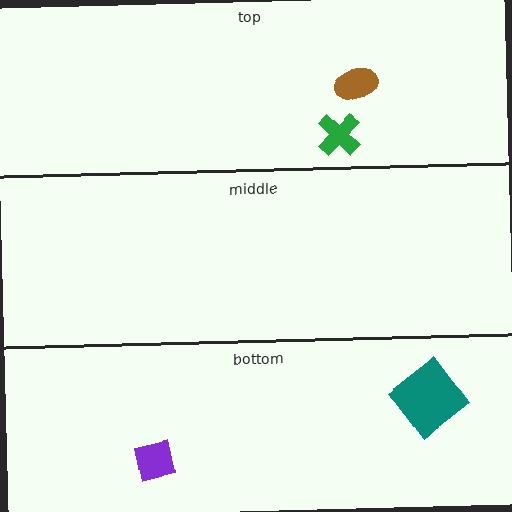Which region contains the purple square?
The bottom region.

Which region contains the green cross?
The top region.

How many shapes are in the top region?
2.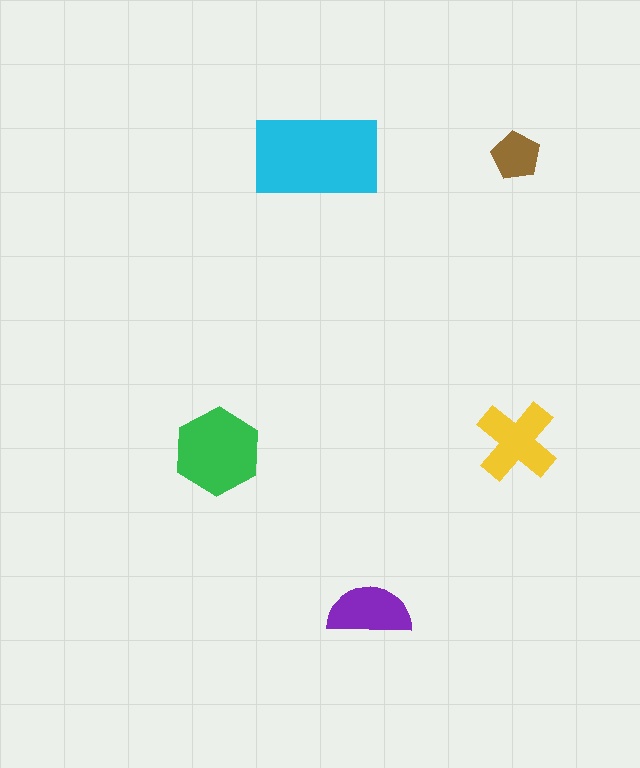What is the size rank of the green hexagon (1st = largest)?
2nd.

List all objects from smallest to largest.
The brown pentagon, the purple semicircle, the yellow cross, the green hexagon, the cyan rectangle.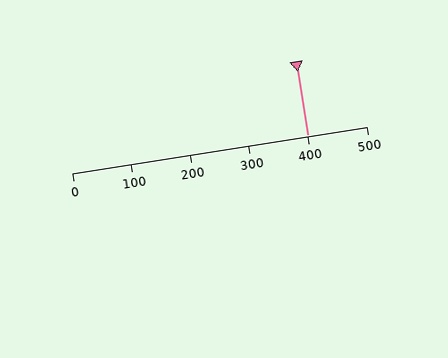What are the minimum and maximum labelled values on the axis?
The axis runs from 0 to 500.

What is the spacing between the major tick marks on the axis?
The major ticks are spaced 100 apart.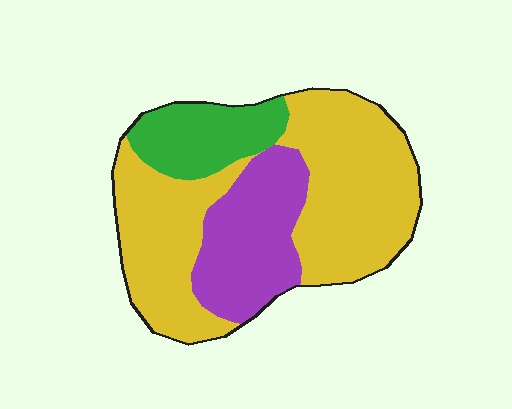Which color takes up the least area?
Green, at roughly 15%.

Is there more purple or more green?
Purple.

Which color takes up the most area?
Yellow, at roughly 60%.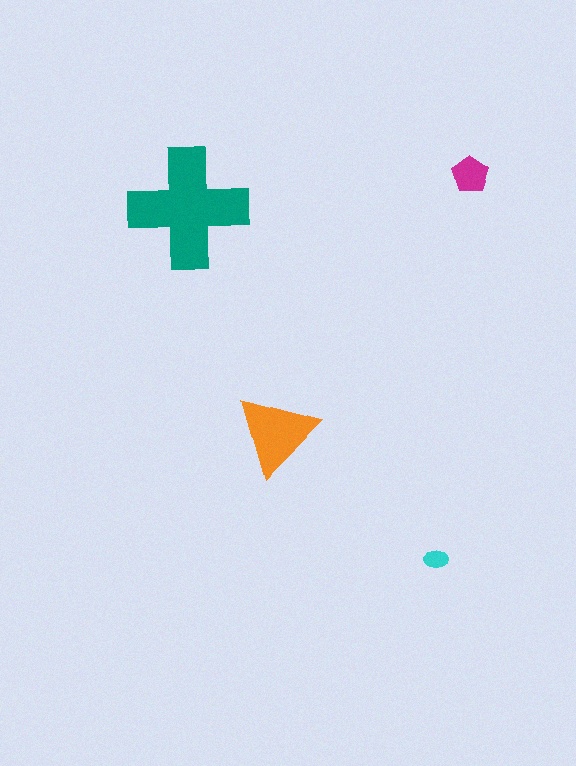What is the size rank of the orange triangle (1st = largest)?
2nd.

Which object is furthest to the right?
The magenta pentagon is rightmost.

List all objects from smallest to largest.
The cyan ellipse, the magenta pentagon, the orange triangle, the teal cross.